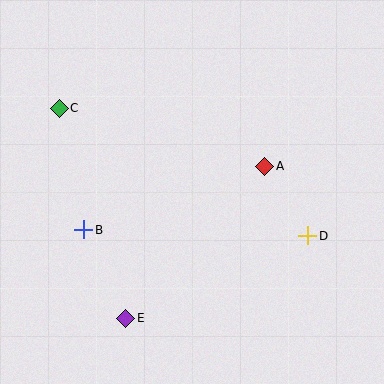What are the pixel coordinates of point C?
Point C is at (59, 108).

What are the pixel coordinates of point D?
Point D is at (308, 236).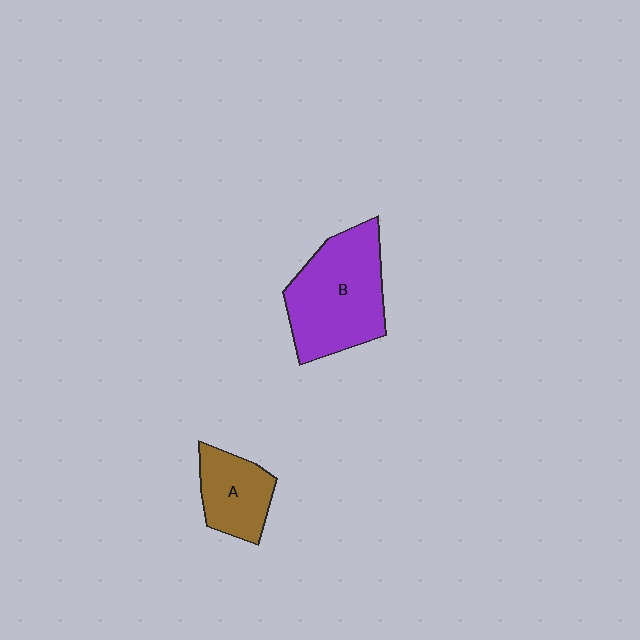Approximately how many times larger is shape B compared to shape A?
Approximately 1.9 times.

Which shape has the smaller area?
Shape A (brown).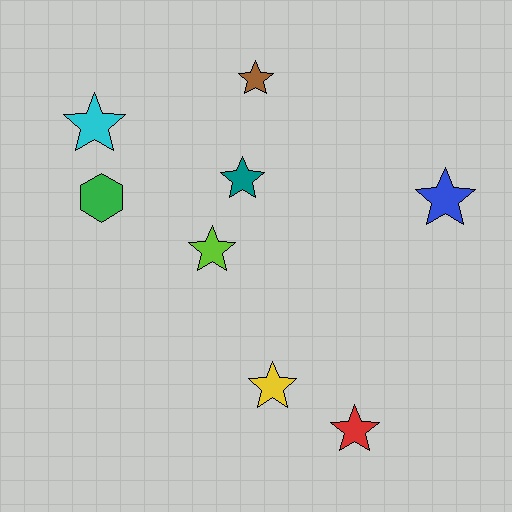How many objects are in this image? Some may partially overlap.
There are 8 objects.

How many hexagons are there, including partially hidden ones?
There is 1 hexagon.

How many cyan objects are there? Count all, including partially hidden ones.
There is 1 cyan object.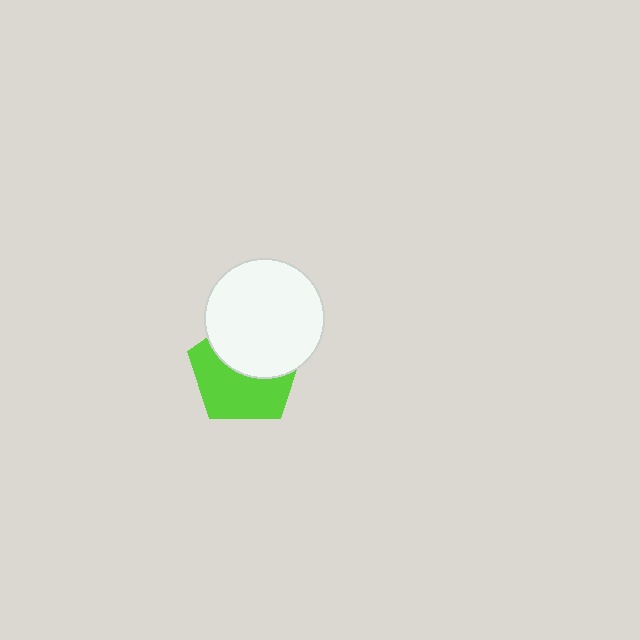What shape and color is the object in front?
The object in front is a white circle.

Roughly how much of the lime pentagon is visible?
About half of it is visible (roughly 54%).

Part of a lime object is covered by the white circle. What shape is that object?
It is a pentagon.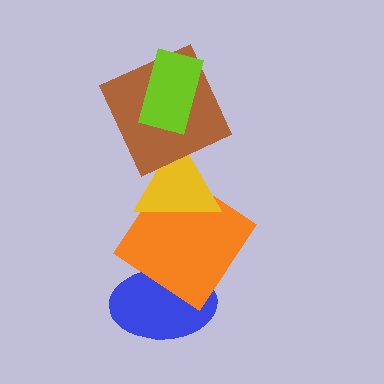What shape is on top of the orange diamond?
The yellow triangle is on top of the orange diamond.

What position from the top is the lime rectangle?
The lime rectangle is 1st from the top.